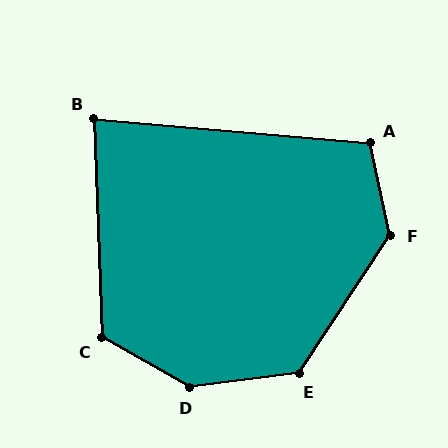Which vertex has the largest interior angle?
D, at approximately 143 degrees.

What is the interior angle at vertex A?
Approximately 107 degrees (obtuse).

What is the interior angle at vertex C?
Approximately 122 degrees (obtuse).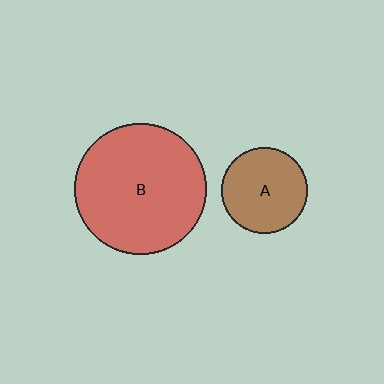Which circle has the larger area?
Circle B (red).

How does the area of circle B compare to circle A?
Approximately 2.3 times.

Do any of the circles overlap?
No, none of the circles overlap.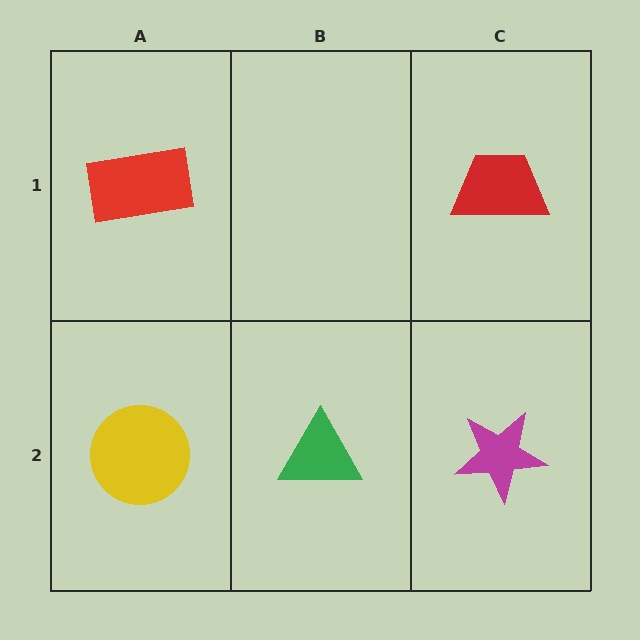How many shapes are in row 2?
3 shapes.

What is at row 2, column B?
A green triangle.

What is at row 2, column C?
A magenta star.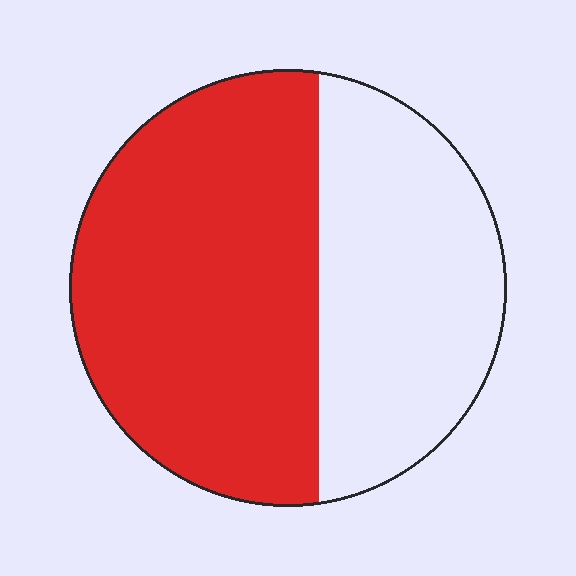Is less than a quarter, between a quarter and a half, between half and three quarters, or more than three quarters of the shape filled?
Between half and three quarters.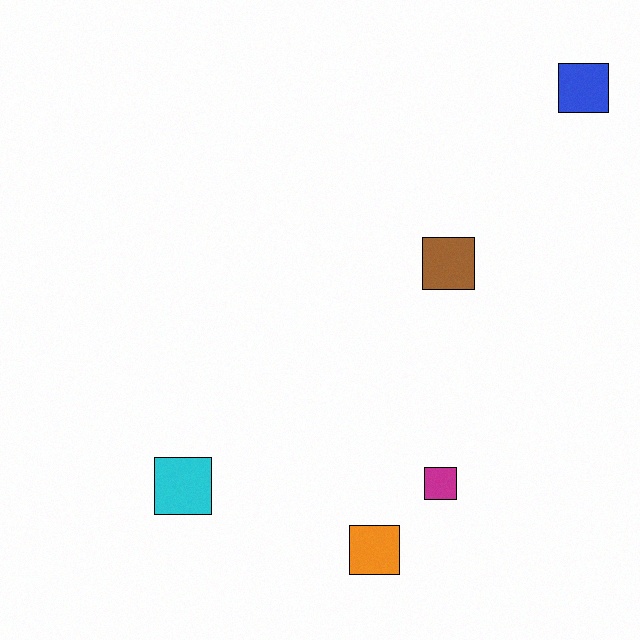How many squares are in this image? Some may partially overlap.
There are 5 squares.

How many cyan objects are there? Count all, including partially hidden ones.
There is 1 cyan object.